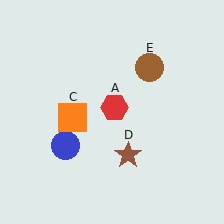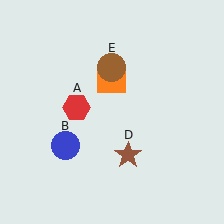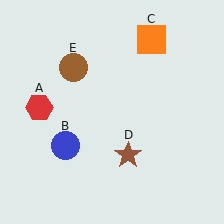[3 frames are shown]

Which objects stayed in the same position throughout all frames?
Blue circle (object B) and brown star (object D) remained stationary.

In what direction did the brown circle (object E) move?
The brown circle (object E) moved left.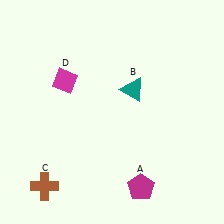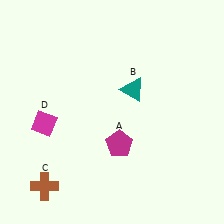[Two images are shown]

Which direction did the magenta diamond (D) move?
The magenta diamond (D) moved down.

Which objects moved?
The objects that moved are: the magenta pentagon (A), the magenta diamond (D).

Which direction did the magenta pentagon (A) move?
The magenta pentagon (A) moved up.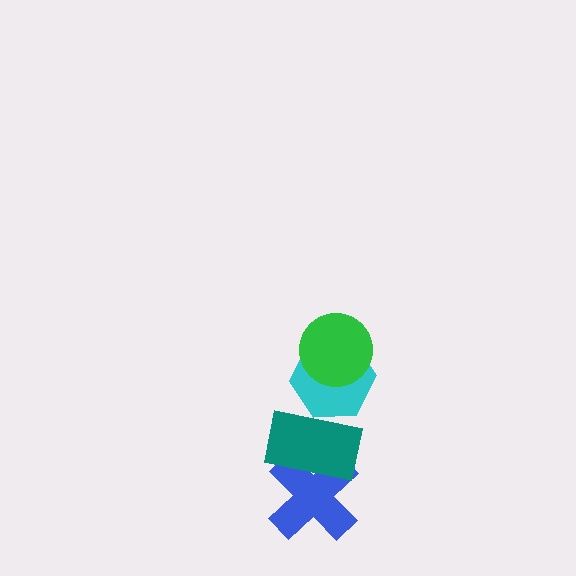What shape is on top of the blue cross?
The teal rectangle is on top of the blue cross.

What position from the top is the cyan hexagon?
The cyan hexagon is 2nd from the top.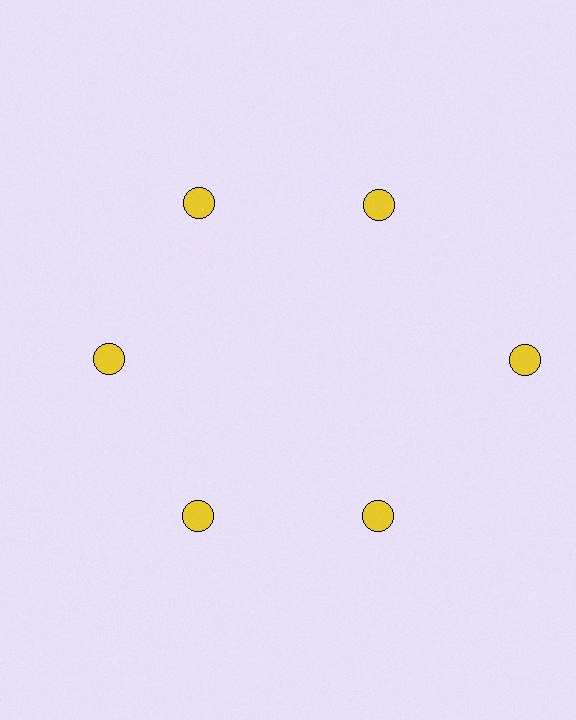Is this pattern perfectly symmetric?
No. The 6 yellow circles are arranged in a ring, but one element near the 3 o'clock position is pushed outward from the center, breaking the 6-fold rotational symmetry.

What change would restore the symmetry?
The symmetry would be restored by moving it inward, back onto the ring so that all 6 circles sit at equal angles and equal distance from the center.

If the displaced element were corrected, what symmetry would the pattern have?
It would have 6-fold rotational symmetry — the pattern would map onto itself every 60 degrees.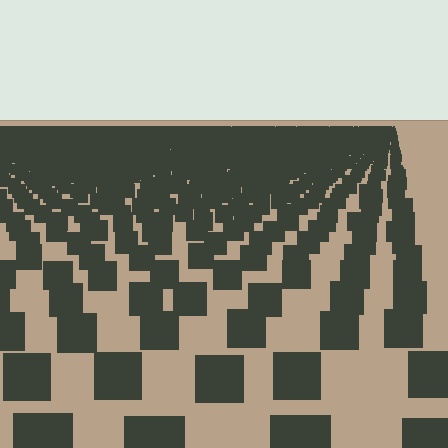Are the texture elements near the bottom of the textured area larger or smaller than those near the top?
Larger. Near the bottom, elements are closer to the viewer and appear at a bigger on-screen size.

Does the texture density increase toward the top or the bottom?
Density increases toward the top.